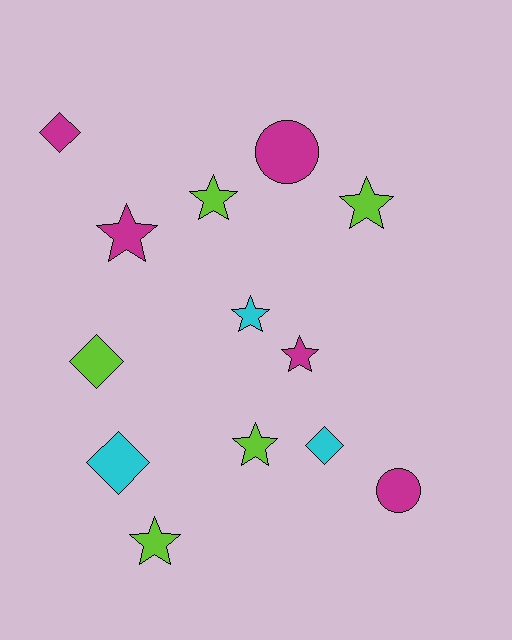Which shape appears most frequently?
Star, with 7 objects.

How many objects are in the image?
There are 13 objects.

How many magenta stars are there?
There are 2 magenta stars.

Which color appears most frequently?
Magenta, with 5 objects.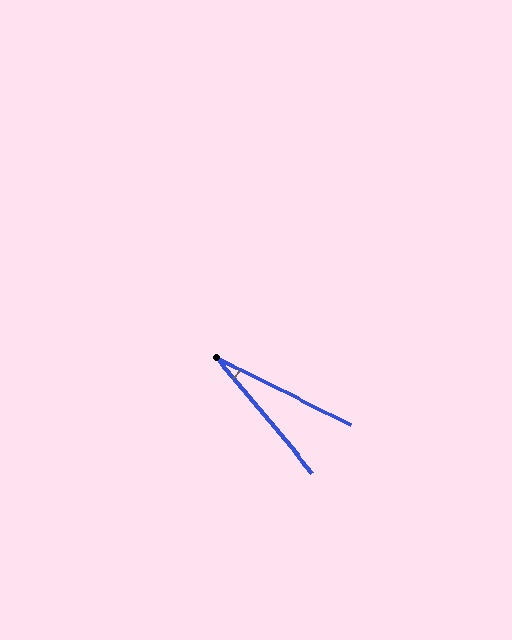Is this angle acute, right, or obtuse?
It is acute.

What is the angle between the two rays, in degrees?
Approximately 24 degrees.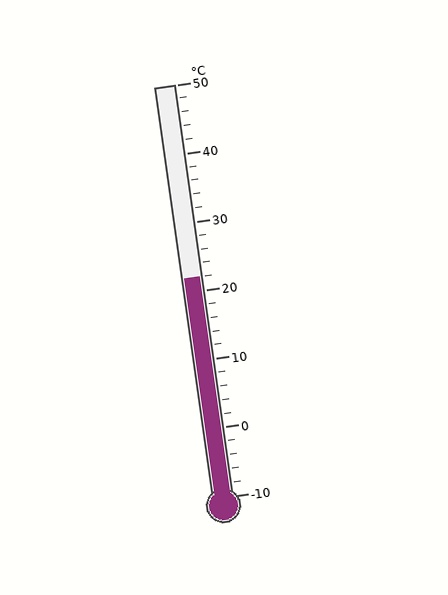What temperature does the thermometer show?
The thermometer shows approximately 22°C.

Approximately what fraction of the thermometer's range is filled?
The thermometer is filled to approximately 55% of its range.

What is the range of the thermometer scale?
The thermometer scale ranges from -10°C to 50°C.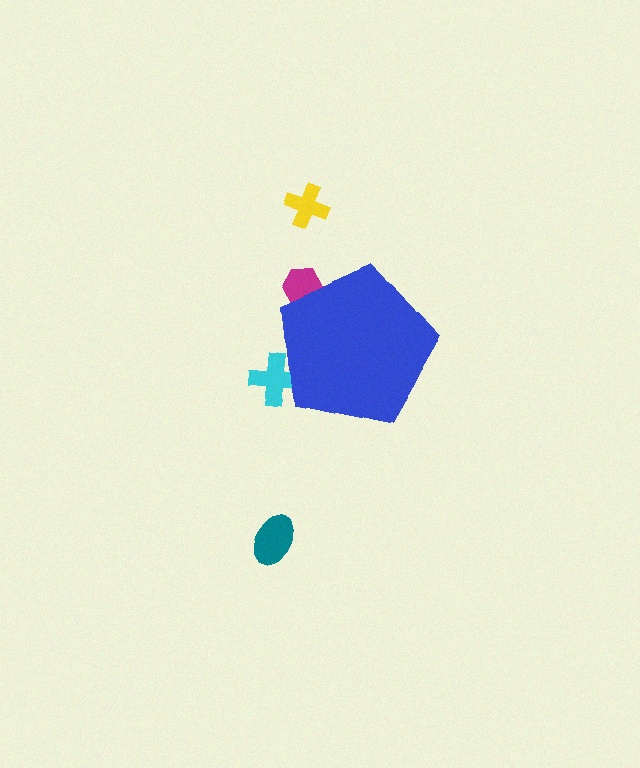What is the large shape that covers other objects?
A blue pentagon.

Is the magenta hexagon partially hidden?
Yes, the magenta hexagon is partially hidden behind the blue pentagon.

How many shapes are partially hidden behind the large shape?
2 shapes are partially hidden.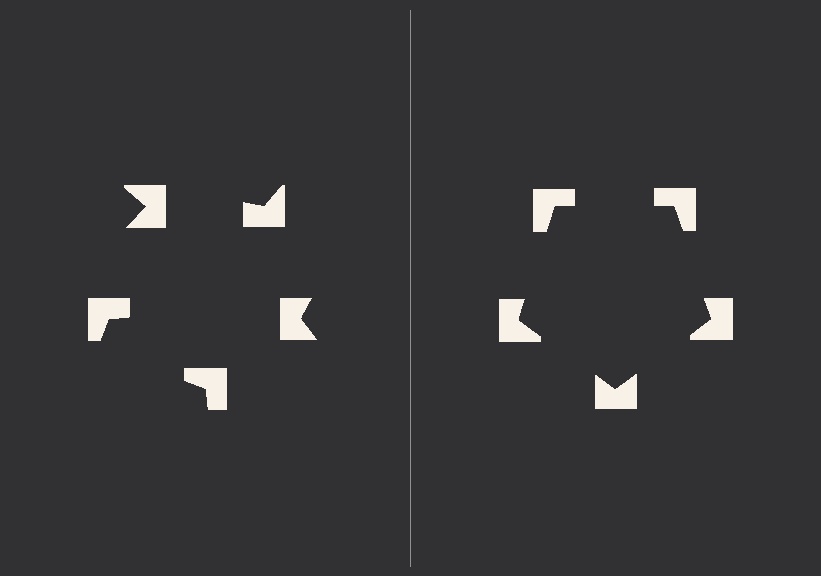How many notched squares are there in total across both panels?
10 — 5 on each side.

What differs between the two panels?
The notched squares are positioned identically on both sides; only the wedge orientations differ. On the right they align to a pentagon; on the left they are misaligned.